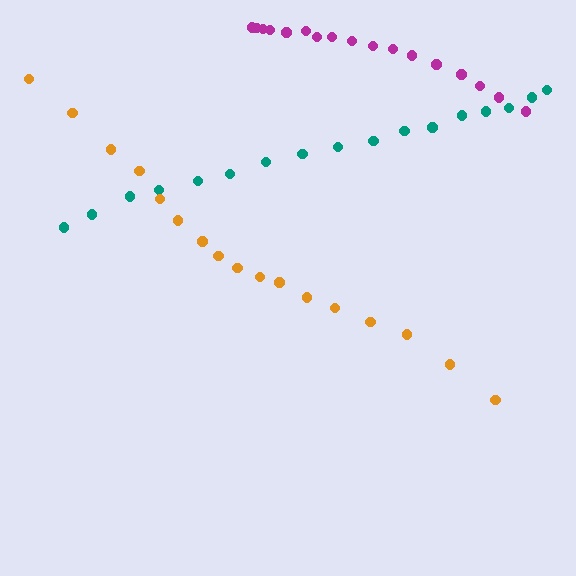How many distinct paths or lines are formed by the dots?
There are 3 distinct paths.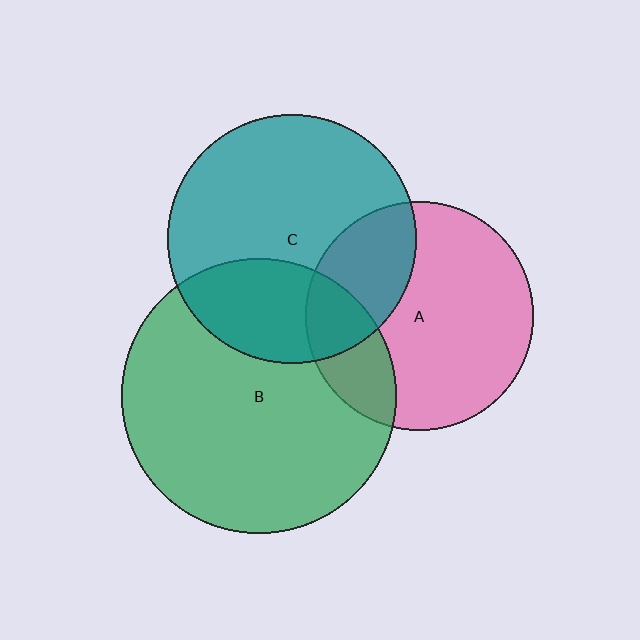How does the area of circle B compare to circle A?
Approximately 1.4 times.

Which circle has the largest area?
Circle B (green).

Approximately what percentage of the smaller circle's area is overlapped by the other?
Approximately 30%.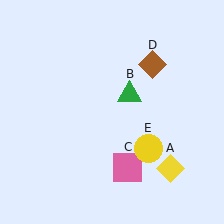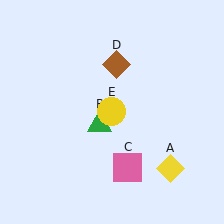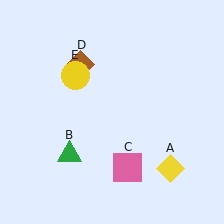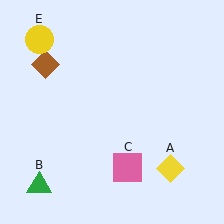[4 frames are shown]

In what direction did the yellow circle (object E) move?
The yellow circle (object E) moved up and to the left.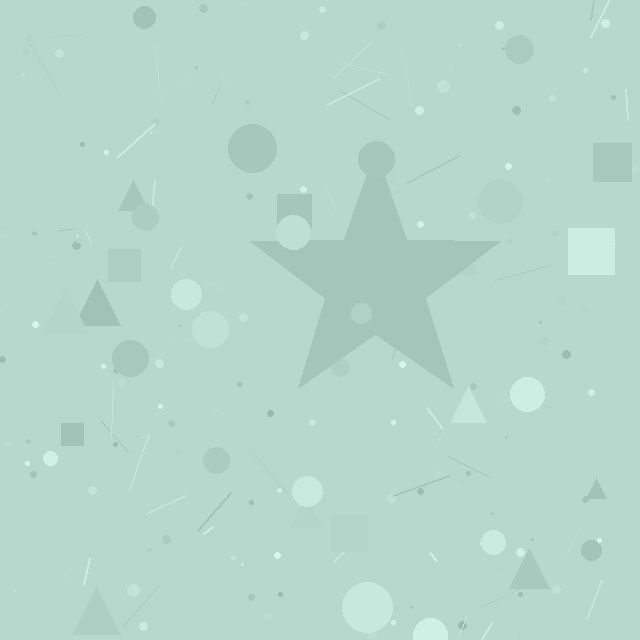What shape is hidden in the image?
A star is hidden in the image.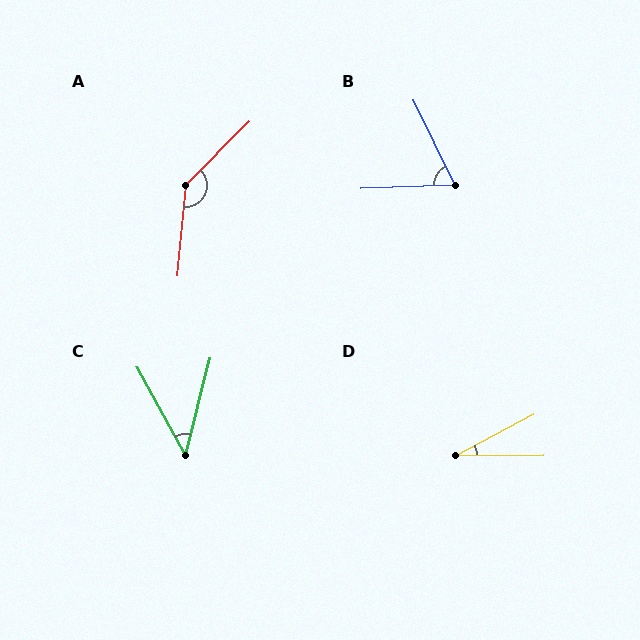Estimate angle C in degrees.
Approximately 43 degrees.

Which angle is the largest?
A, at approximately 141 degrees.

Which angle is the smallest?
D, at approximately 28 degrees.